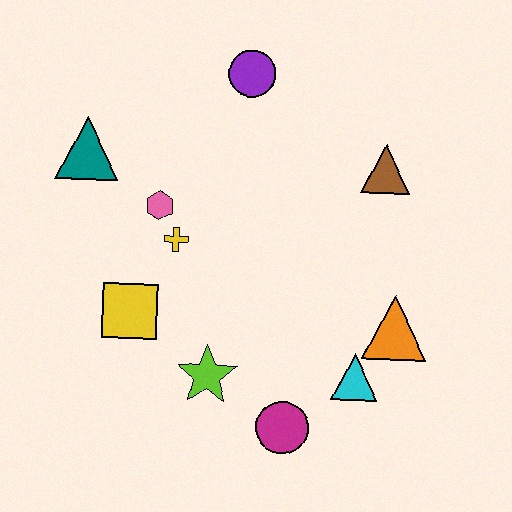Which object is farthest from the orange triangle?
The teal triangle is farthest from the orange triangle.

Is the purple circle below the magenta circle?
No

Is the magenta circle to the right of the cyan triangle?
No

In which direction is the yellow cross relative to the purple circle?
The yellow cross is below the purple circle.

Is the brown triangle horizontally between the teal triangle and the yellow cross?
No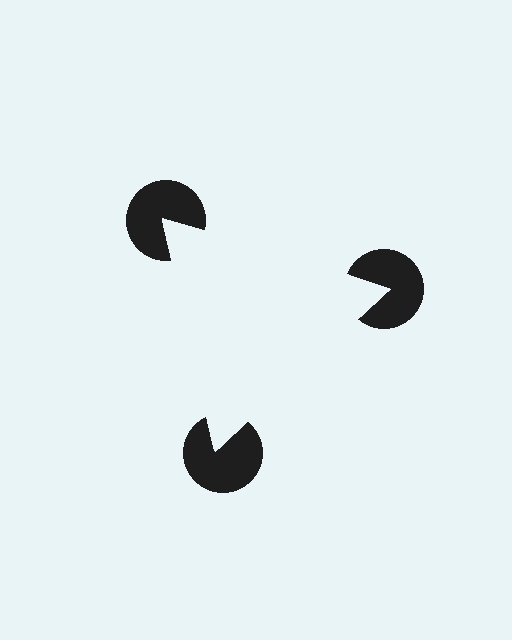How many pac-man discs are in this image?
There are 3 — one at each vertex of the illusory triangle.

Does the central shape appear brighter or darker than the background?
It typically appears slightly brighter than the background, even though no actual brightness change is drawn.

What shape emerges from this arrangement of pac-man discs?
An illusory triangle — its edges are inferred from the aligned wedge cuts in the pac-man discs, not physically drawn.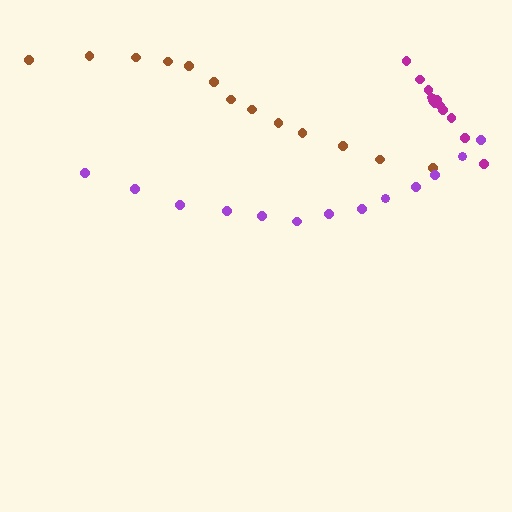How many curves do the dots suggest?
There are 3 distinct paths.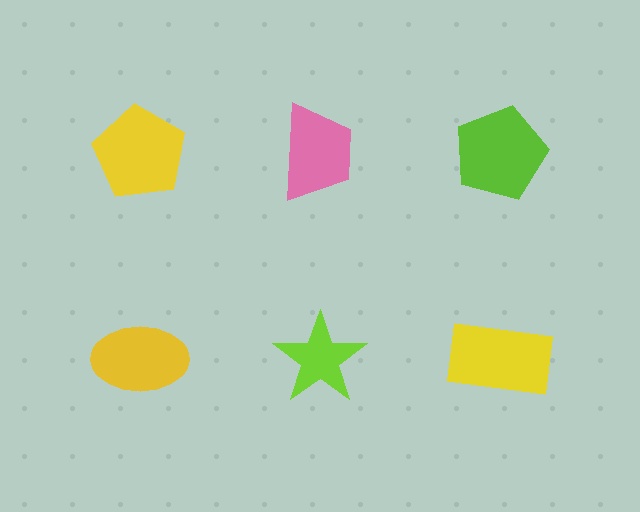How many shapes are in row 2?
3 shapes.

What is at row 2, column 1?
A yellow ellipse.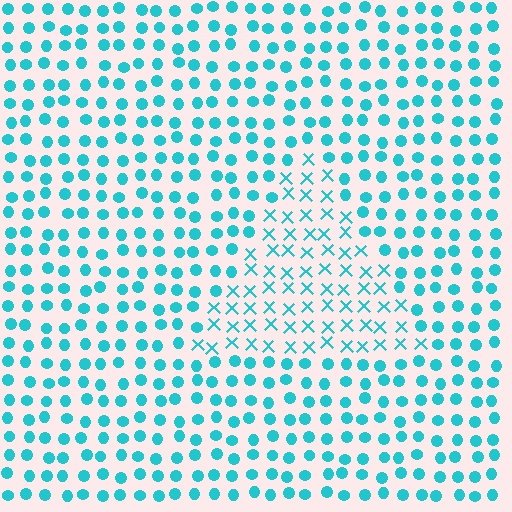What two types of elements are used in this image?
The image uses X marks inside the triangle region and circles outside it.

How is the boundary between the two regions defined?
The boundary is defined by a change in element shape: X marks inside vs. circles outside. All elements share the same color and spacing.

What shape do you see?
I see a triangle.